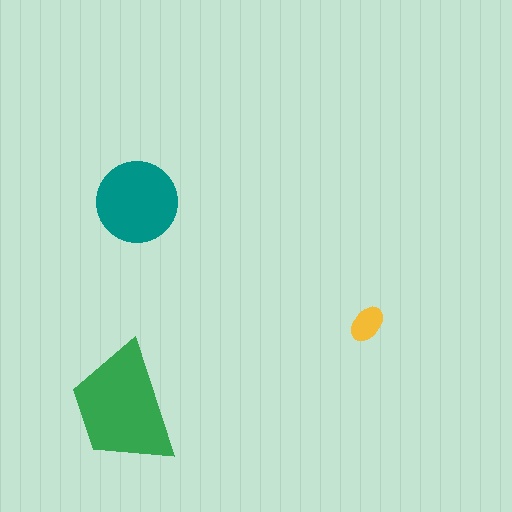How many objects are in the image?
There are 3 objects in the image.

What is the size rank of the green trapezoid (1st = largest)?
1st.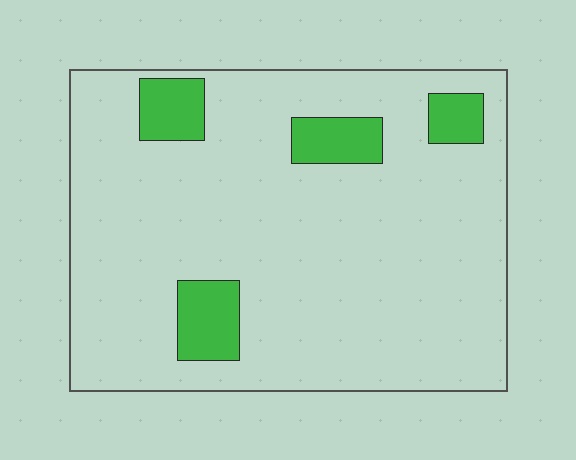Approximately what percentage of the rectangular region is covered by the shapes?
Approximately 10%.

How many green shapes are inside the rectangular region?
4.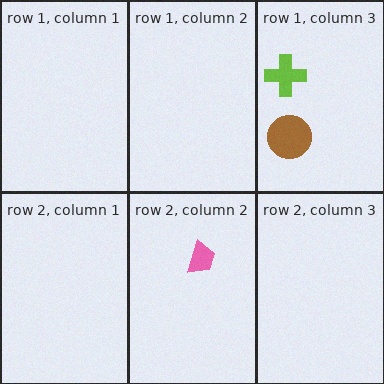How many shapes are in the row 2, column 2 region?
1.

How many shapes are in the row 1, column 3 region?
2.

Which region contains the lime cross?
The row 1, column 3 region.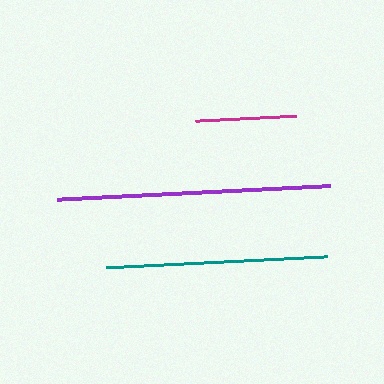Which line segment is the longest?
The purple line is the longest at approximately 273 pixels.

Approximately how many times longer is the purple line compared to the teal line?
The purple line is approximately 1.2 times the length of the teal line.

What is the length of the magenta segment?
The magenta segment is approximately 101 pixels long.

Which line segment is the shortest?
The magenta line is the shortest at approximately 101 pixels.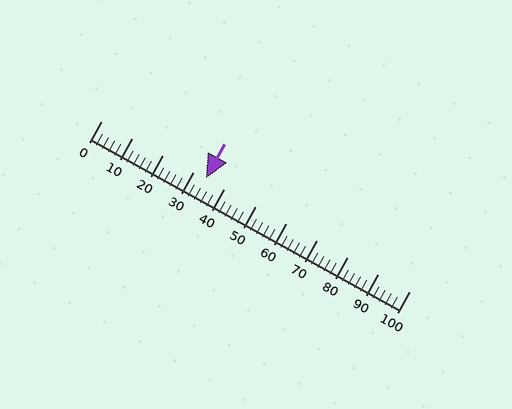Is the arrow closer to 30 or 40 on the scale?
The arrow is closer to 30.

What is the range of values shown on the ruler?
The ruler shows values from 0 to 100.